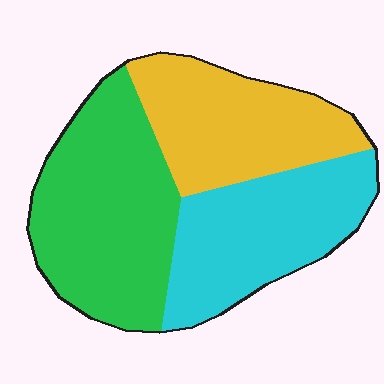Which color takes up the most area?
Green, at roughly 40%.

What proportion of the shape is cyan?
Cyan takes up between a quarter and a half of the shape.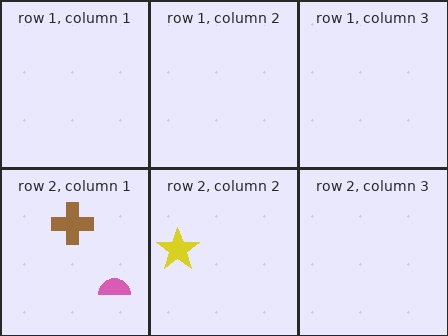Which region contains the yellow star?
The row 2, column 2 region.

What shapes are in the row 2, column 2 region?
The yellow star.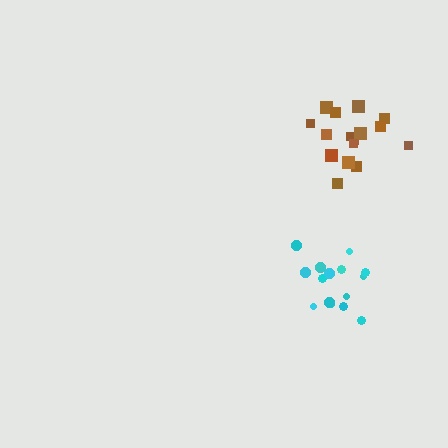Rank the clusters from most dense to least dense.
cyan, brown.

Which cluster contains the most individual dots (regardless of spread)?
Brown (16).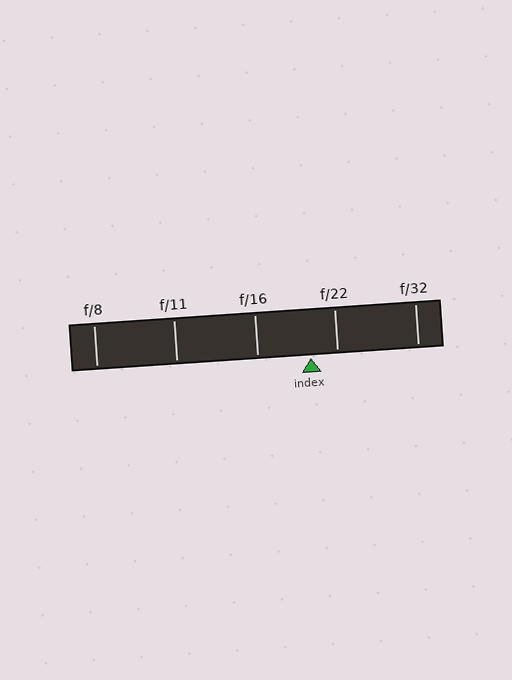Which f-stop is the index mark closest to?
The index mark is closest to f/22.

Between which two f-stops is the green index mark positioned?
The index mark is between f/16 and f/22.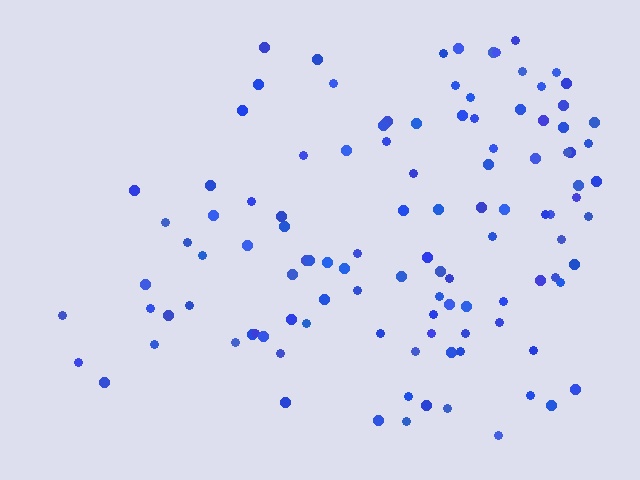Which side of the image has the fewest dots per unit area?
The left.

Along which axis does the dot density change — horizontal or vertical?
Horizontal.